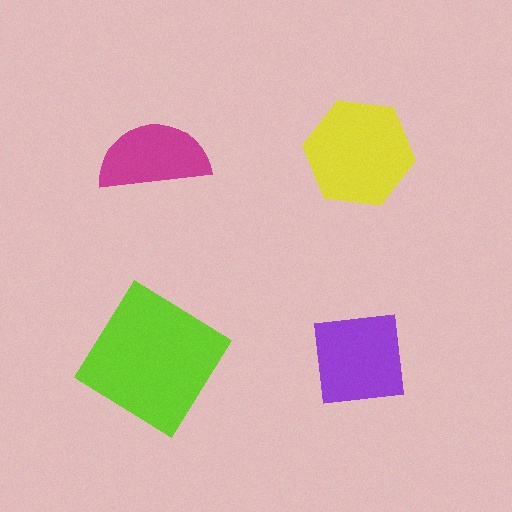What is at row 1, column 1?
A magenta semicircle.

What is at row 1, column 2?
A yellow hexagon.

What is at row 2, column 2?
A purple square.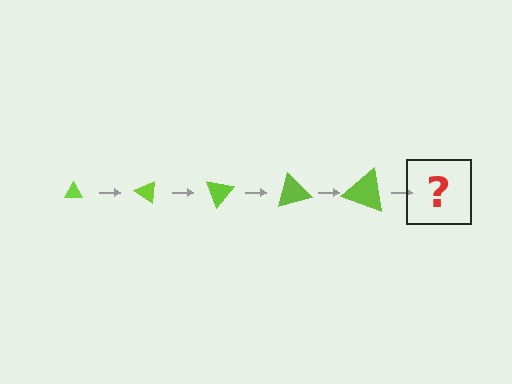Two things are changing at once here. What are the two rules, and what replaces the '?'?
The two rules are that the triangle grows larger each step and it rotates 35 degrees each step. The '?' should be a triangle, larger than the previous one and rotated 175 degrees from the start.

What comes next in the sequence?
The next element should be a triangle, larger than the previous one and rotated 175 degrees from the start.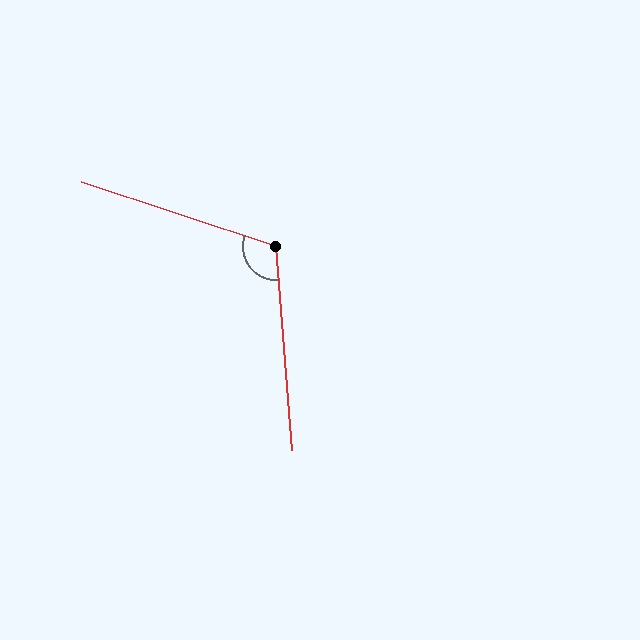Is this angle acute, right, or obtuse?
It is obtuse.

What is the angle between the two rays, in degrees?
Approximately 113 degrees.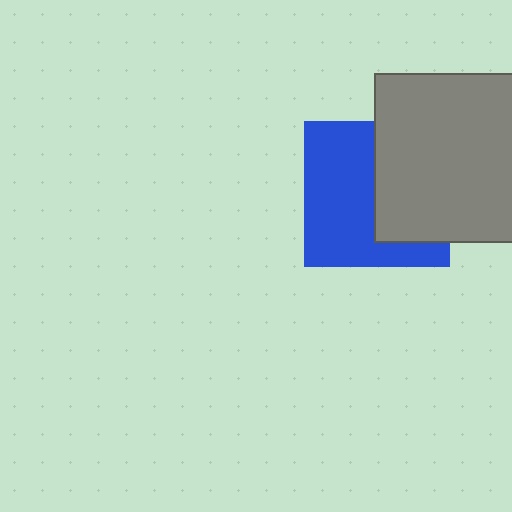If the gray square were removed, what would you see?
You would see the complete blue square.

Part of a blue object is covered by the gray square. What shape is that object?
It is a square.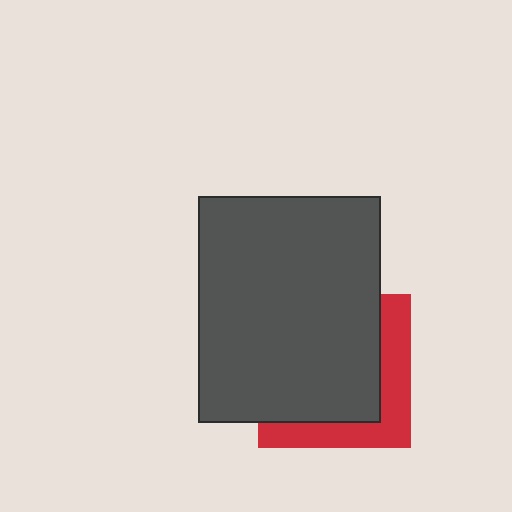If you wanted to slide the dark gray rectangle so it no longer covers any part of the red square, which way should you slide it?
Slide it toward the upper-left — that is the most direct way to separate the two shapes.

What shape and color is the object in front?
The object in front is a dark gray rectangle.